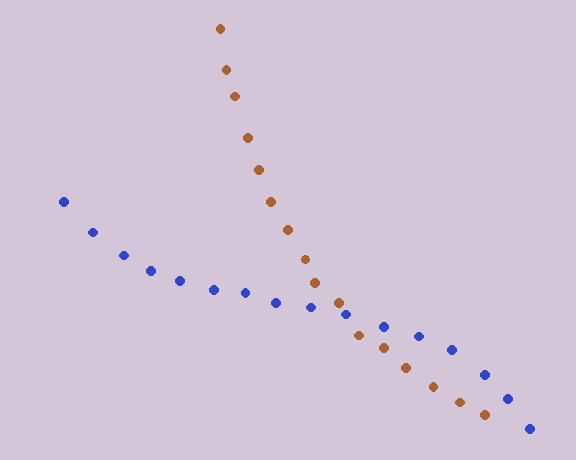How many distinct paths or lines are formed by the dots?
There are 2 distinct paths.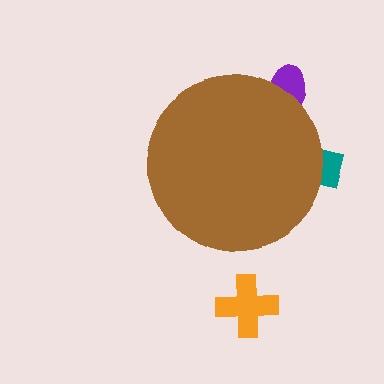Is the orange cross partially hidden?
No, the orange cross is fully visible.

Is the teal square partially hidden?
Yes, the teal square is partially hidden behind the brown circle.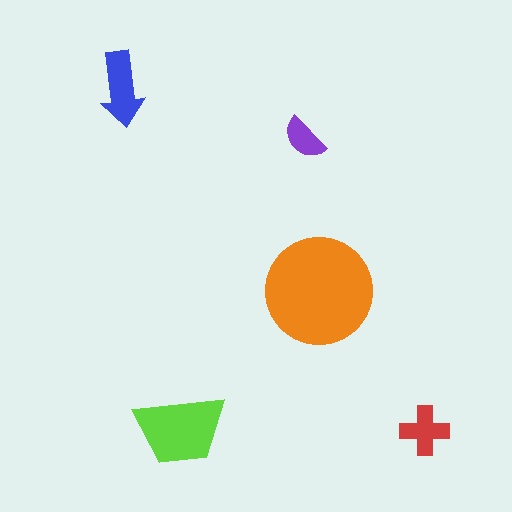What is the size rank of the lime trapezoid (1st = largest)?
2nd.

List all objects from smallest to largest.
The purple semicircle, the red cross, the blue arrow, the lime trapezoid, the orange circle.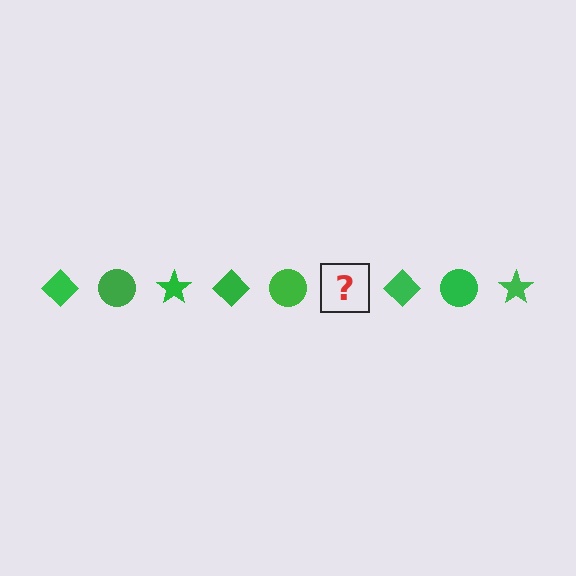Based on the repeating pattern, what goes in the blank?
The blank should be a green star.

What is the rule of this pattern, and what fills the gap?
The rule is that the pattern cycles through diamond, circle, star shapes in green. The gap should be filled with a green star.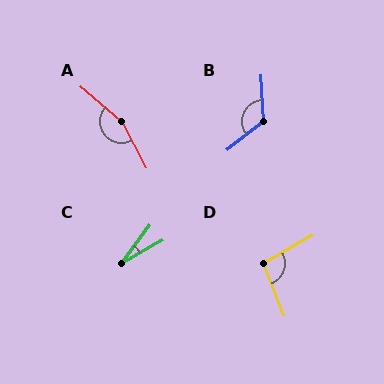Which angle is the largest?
A, at approximately 159 degrees.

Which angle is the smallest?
C, at approximately 25 degrees.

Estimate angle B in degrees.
Approximately 125 degrees.